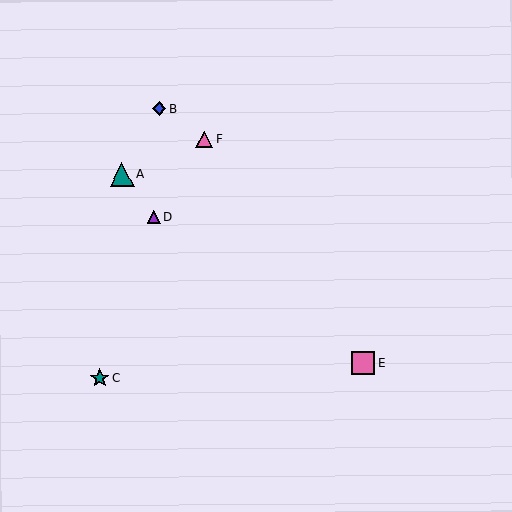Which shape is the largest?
The teal triangle (labeled A) is the largest.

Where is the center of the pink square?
The center of the pink square is at (363, 364).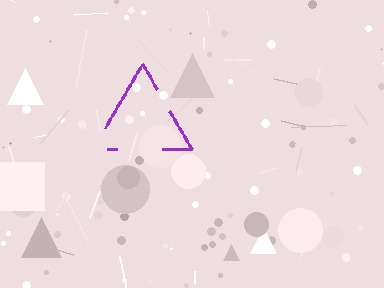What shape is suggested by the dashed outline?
The dashed outline suggests a triangle.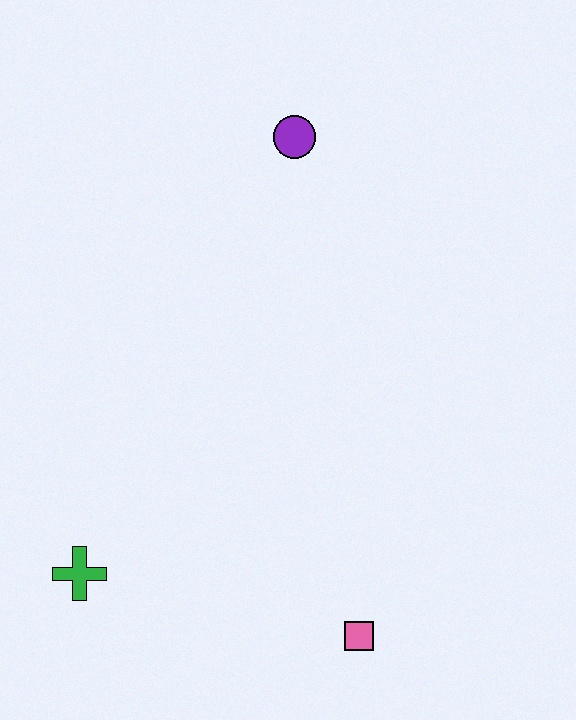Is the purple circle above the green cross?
Yes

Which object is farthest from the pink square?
The purple circle is farthest from the pink square.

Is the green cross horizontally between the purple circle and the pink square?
No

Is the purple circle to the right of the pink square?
No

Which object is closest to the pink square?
The green cross is closest to the pink square.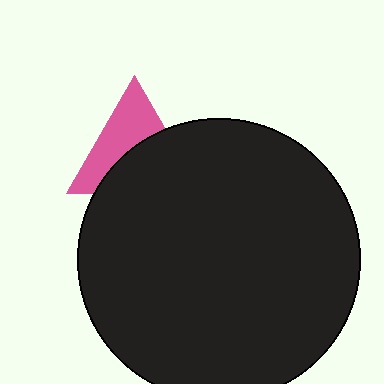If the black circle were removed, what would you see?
You would see the complete pink triangle.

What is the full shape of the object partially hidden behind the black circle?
The partially hidden object is a pink triangle.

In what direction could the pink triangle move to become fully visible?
The pink triangle could move up. That would shift it out from behind the black circle entirely.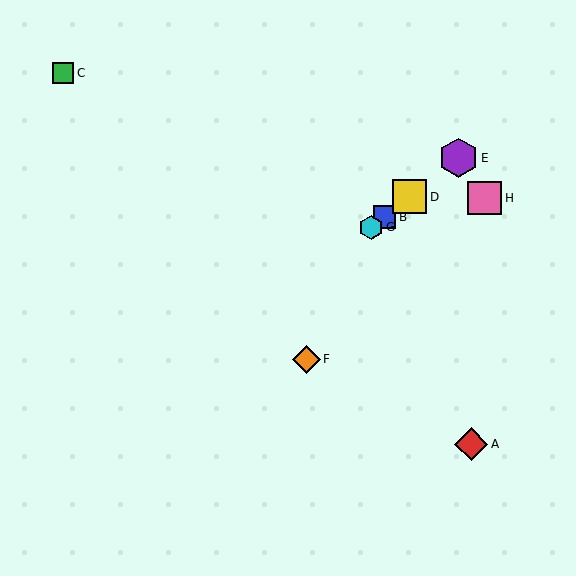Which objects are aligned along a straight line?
Objects B, D, E, G are aligned along a straight line.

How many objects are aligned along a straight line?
4 objects (B, D, E, G) are aligned along a straight line.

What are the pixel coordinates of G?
Object G is at (371, 227).